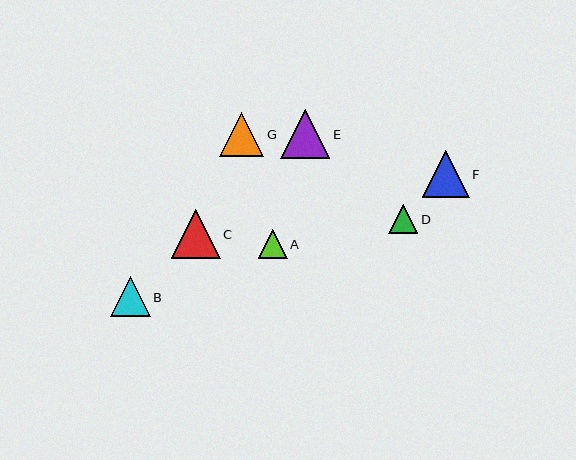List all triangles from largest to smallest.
From largest to smallest: C, E, F, G, B, D, A.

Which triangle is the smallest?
Triangle A is the smallest with a size of approximately 29 pixels.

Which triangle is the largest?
Triangle C is the largest with a size of approximately 49 pixels.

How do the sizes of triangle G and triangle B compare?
Triangle G and triangle B are approximately the same size.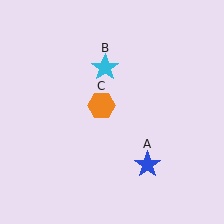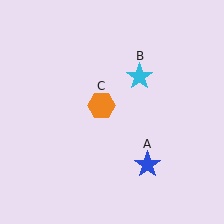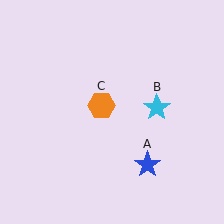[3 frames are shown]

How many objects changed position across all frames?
1 object changed position: cyan star (object B).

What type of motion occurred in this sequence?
The cyan star (object B) rotated clockwise around the center of the scene.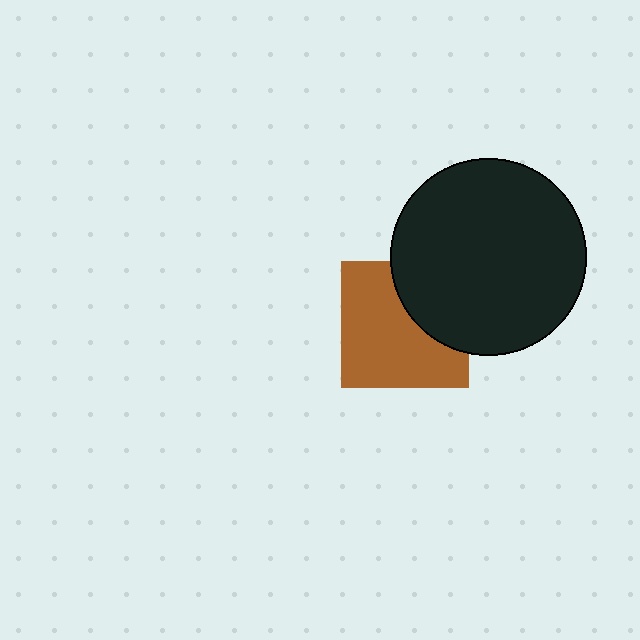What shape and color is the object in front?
The object in front is a black circle.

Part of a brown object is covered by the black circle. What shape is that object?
It is a square.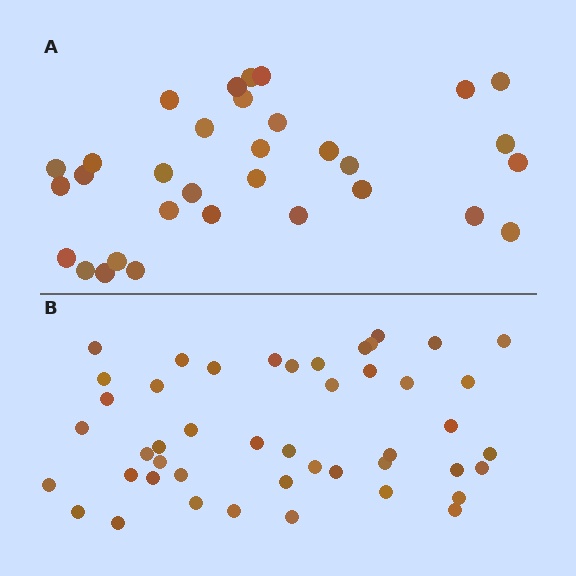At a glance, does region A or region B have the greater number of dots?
Region B (the bottom region) has more dots.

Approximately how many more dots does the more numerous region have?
Region B has approximately 15 more dots than region A.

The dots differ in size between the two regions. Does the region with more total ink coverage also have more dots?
No. Region A has more total ink coverage because its dots are larger, but region B actually contains more individual dots. Total area can be misleading — the number of items is what matters here.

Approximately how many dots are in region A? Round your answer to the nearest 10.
About 30 dots. (The exact count is 32, which rounds to 30.)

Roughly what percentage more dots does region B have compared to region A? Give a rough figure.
About 45% more.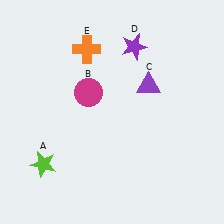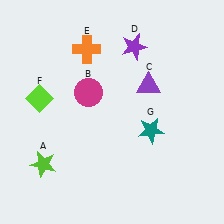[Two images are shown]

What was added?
A lime diamond (F), a teal star (G) were added in Image 2.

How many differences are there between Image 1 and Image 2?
There are 2 differences between the two images.